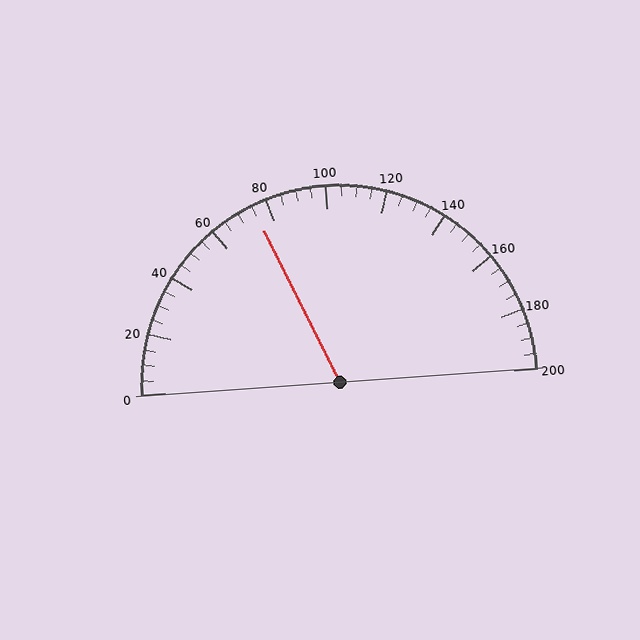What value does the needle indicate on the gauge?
The needle indicates approximately 75.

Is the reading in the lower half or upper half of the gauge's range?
The reading is in the lower half of the range (0 to 200).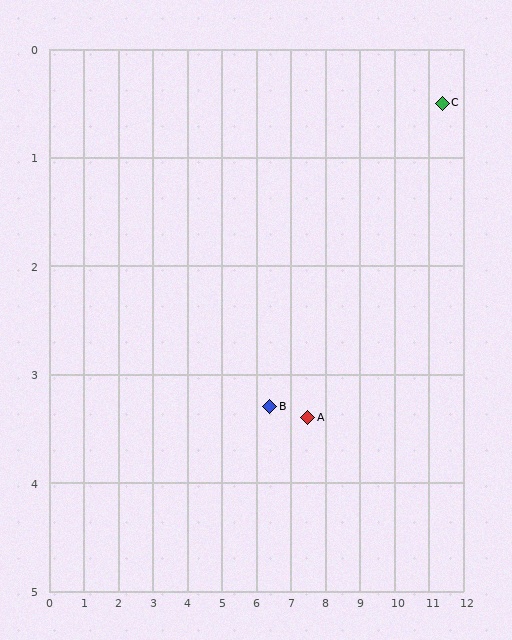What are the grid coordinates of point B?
Point B is at approximately (6.4, 3.3).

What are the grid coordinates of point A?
Point A is at approximately (7.5, 3.4).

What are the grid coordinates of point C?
Point C is at approximately (11.4, 0.5).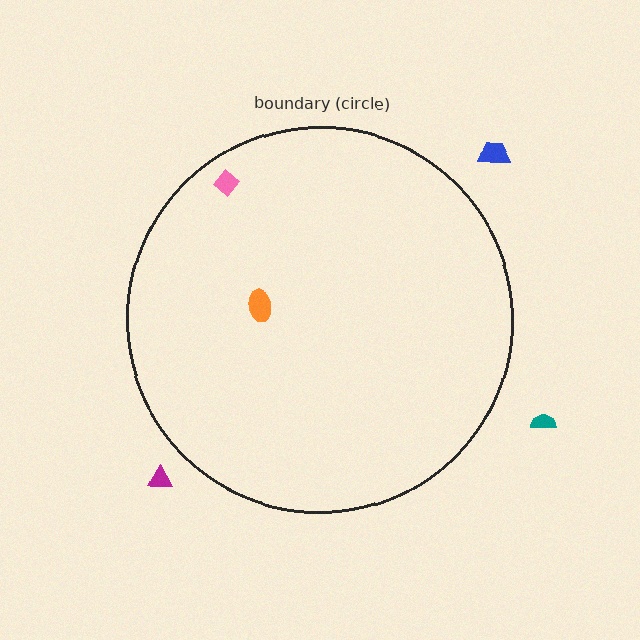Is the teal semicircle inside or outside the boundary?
Outside.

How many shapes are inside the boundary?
2 inside, 3 outside.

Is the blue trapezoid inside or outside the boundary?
Outside.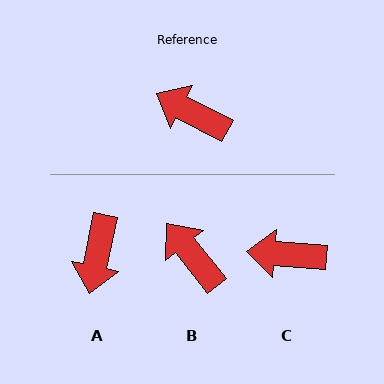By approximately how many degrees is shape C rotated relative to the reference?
Approximately 24 degrees counter-clockwise.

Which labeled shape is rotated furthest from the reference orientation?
A, about 106 degrees away.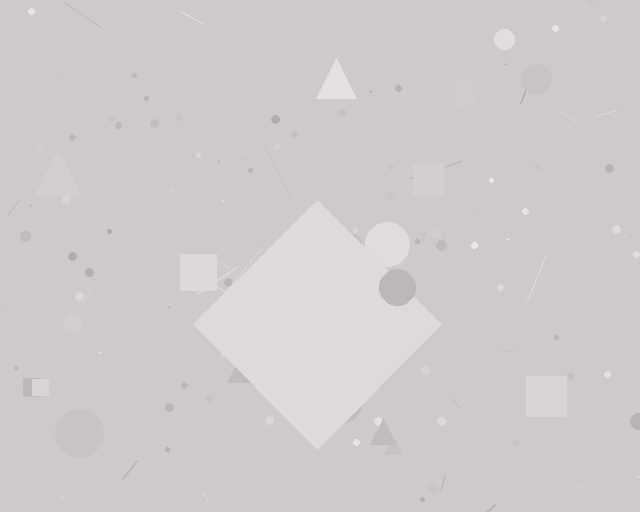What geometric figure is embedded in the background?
A diamond is embedded in the background.